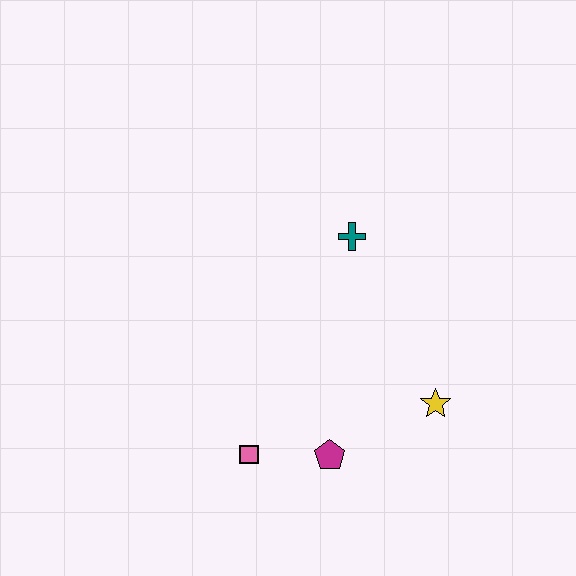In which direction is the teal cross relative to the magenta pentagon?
The teal cross is above the magenta pentagon.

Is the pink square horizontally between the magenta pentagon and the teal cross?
No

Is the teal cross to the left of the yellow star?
Yes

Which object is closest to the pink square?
The magenta pentagon is closest to the pink square.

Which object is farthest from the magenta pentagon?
The teal cross is farthest from the magenta pentagon.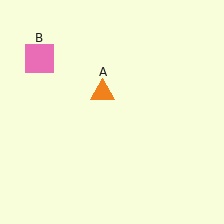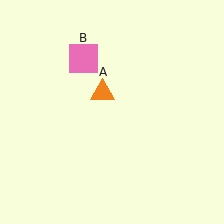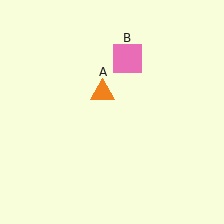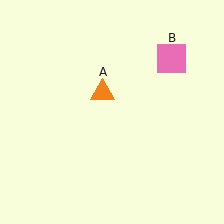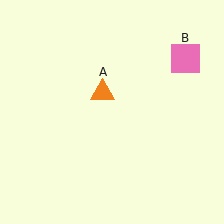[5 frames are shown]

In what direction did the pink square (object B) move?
The pink square (object B) moved right.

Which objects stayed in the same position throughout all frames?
Orange triangle (object A) remained stationary.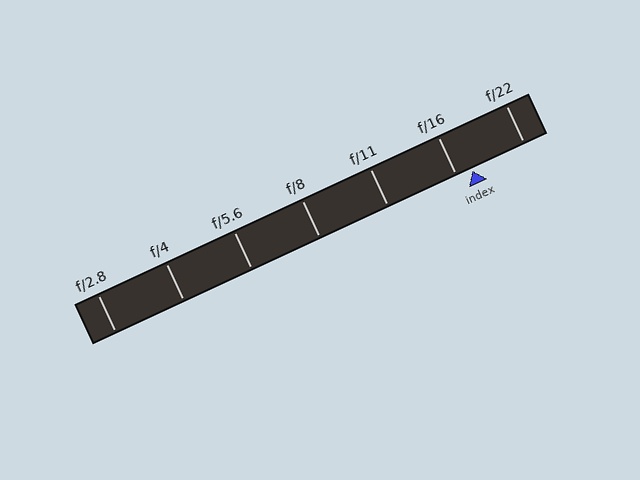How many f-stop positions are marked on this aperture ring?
There are 7 f-stop positions marked.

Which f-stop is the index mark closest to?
The index mark is closest to f/16.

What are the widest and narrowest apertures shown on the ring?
The widest aperture shown is f/2.8 and the narrowest is f/22.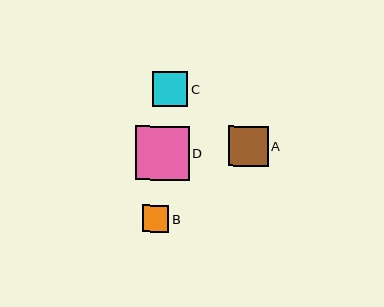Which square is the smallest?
Square B is the smallest with a size of approximately 27 pixels.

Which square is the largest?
Square D is the largest with a size of approximately 54 pixels.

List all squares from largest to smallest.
From largest to smallest: D, A, C, B.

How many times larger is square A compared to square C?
Square A is approximately 1.1 times the size of square C.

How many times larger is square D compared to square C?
Square D is approximately 1.5 times the size of square C.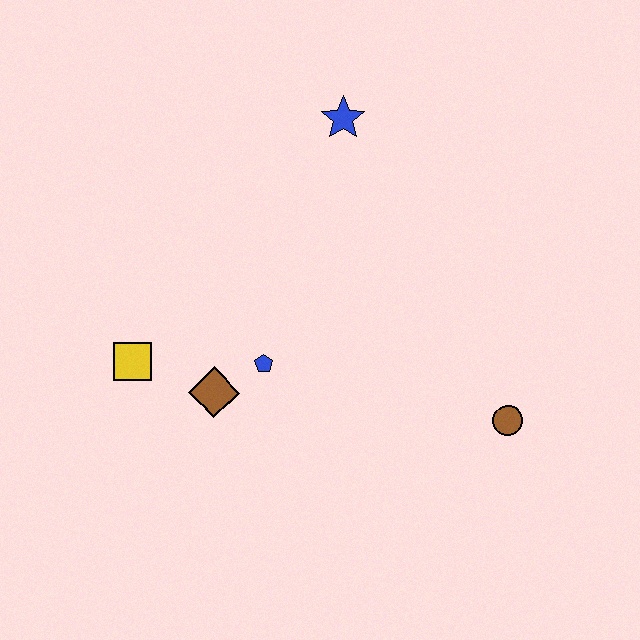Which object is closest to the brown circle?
The blue pentagon is closest to the brown circle.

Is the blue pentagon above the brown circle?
Yes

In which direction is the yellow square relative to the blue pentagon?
The yellow square is to the left of the blue pentagon.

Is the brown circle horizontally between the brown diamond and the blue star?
No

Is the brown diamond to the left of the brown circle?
Yes